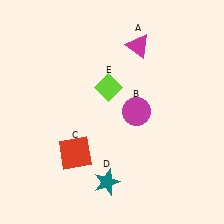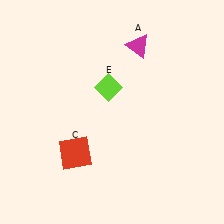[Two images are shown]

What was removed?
The teal star (D), the magenta circle (B) were removed in Image 2.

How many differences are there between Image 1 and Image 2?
There are 2 differences between the two images.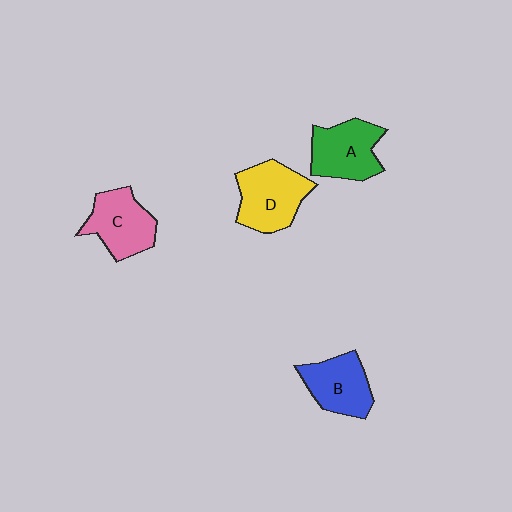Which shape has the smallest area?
Shape B (blue).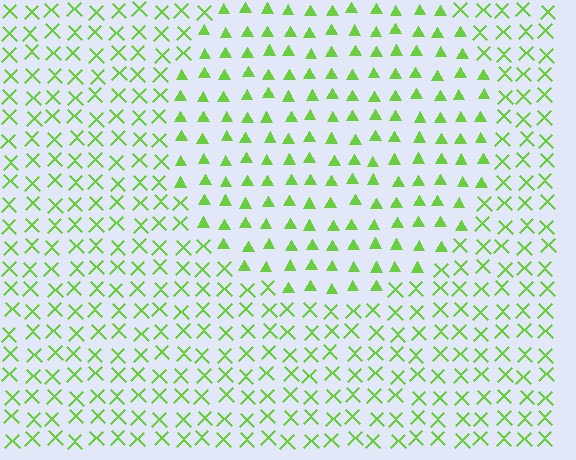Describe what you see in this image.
The image is filled with small lime elements arranged in a uniform grid. A circle-shaped region contains triangles, while the surrounding area contains X marks. The boundary is defined purely by the change in element shape.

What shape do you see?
I see a circle.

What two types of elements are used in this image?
The image uses triangles inside the circle region and X marks outside it.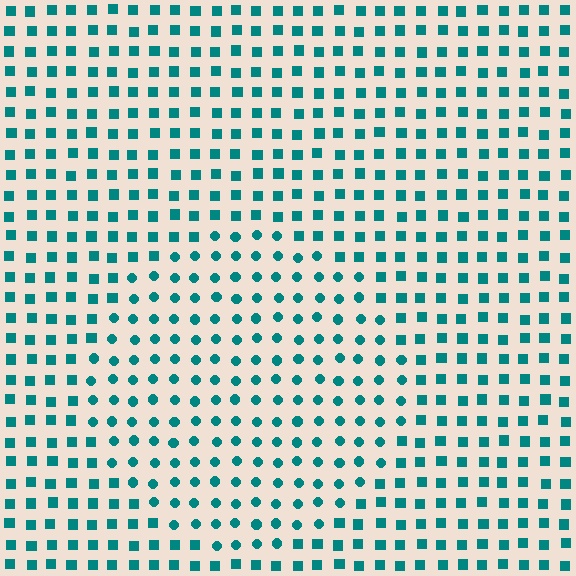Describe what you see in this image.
The image is filled with small teal elements arranged in a uniform grid. A circle-shaped region contains circles, while the surrounding area contains squares. The boundary is defined purely by the change in element shape.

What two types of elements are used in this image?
The image uses circles inside the circle region and squares outside it.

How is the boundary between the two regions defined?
The boundary is defined by a change in element shape: circles inside vs. squares outside. All elements share the same color and spacing.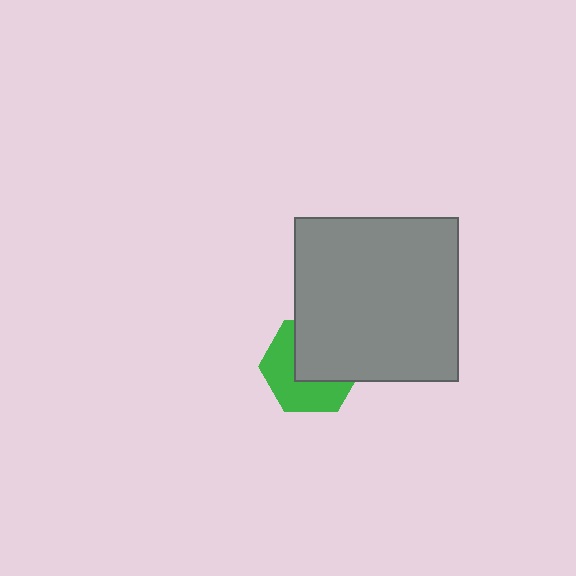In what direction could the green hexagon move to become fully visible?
The green hexagon could move toward the lower-left. That would shift it out from behind the gray square entirely.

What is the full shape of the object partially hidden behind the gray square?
The partially hidden object is a green hexagon.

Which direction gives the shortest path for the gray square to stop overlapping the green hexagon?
Moving toward the upper-right gives the shortest separation.